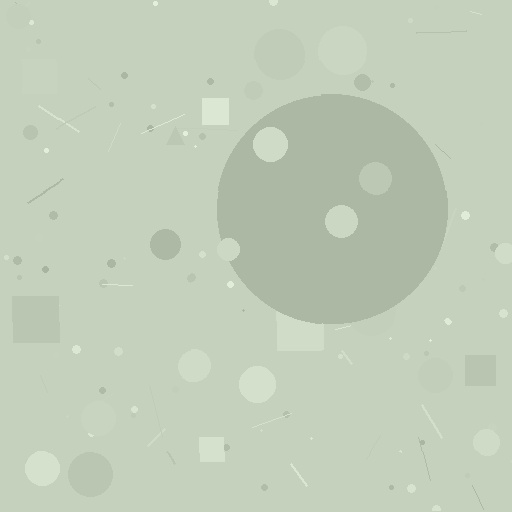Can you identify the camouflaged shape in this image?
The camouflaged shape is a circle.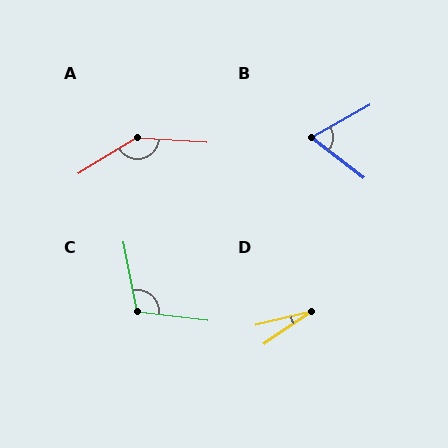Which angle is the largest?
A, at approximately 145 degrees.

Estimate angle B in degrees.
Approximately 67 degrees.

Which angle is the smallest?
D, at approximately 20 degrees.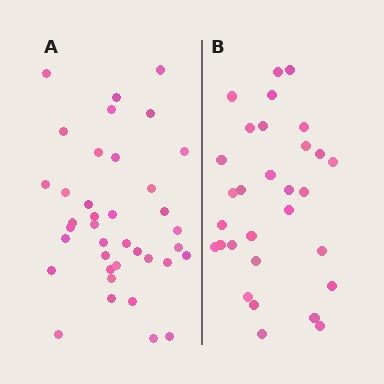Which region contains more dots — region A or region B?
Region A (the left region) has more dots.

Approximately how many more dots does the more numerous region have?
Region A has roughly 8 or so more dots than region B.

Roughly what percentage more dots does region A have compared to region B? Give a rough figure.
About 25% more.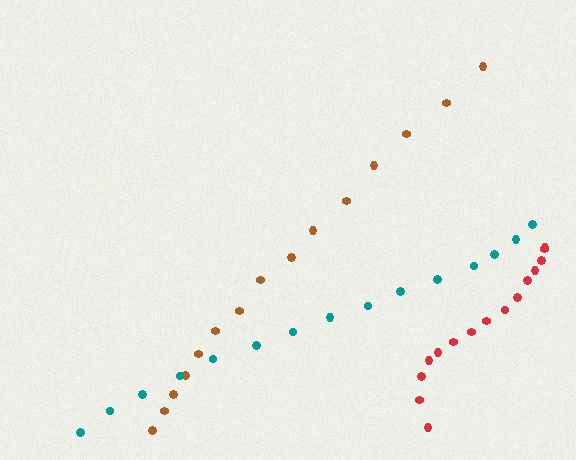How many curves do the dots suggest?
There are 3 distinct paths.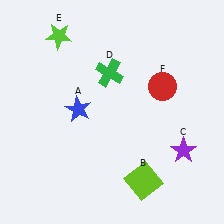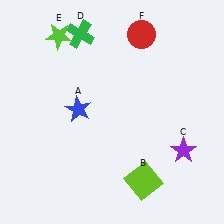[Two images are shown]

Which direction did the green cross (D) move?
The green cross (D) moved up.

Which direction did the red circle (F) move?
The red circle (F) moved up.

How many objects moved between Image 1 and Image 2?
2 objects moved between the two images.